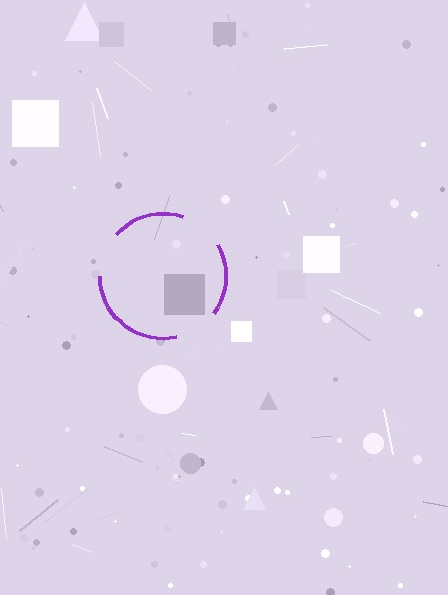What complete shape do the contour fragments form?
The contour fragments form a circle.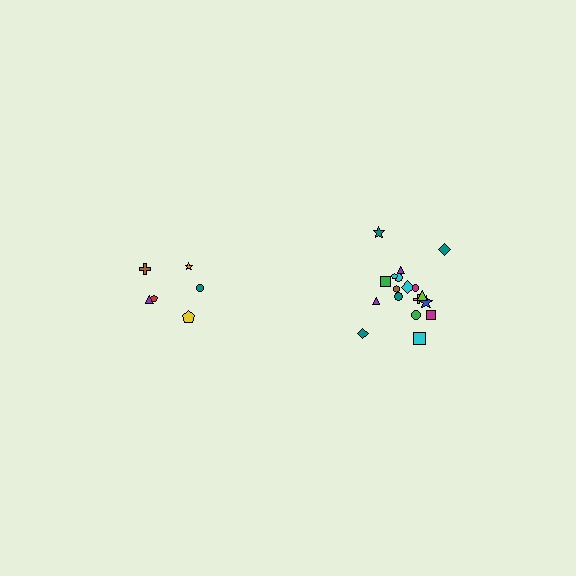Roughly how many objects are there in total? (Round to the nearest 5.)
Roughly 25 objects in total.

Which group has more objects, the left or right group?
The right group.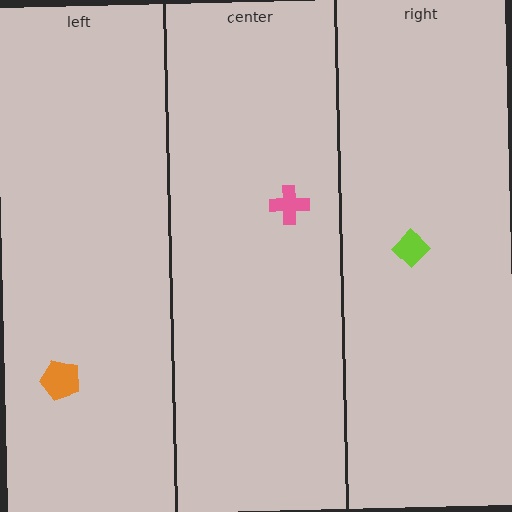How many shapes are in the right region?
1.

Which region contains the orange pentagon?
The left region.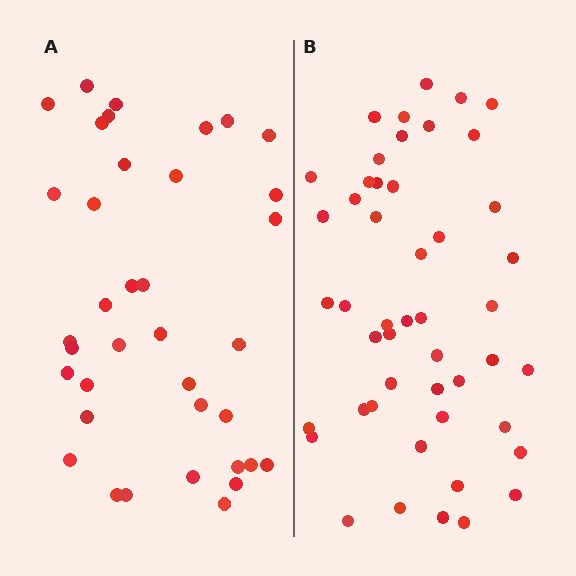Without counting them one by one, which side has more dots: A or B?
Region B (the right region) has more dots.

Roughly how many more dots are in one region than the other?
Region B has roughly 12 or so more dots than region A.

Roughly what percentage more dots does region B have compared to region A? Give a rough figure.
About 30% more.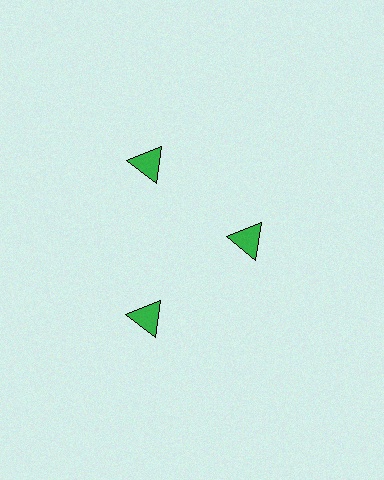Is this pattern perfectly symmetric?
No. The 3 green triangles are arranged in a ring, but one element near the 3 o'clock position is pulled inward toward the center, breaking the 3-fold rotational symmetry.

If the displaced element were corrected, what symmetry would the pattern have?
It would have 3-fold rotational symmetry — the pattern would map onto itself every 120 degrees.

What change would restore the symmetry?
The symmetry would be restored by moving it outward, back onto the ring so that all 3 triangles sit at equal angles and equal distance from the center.